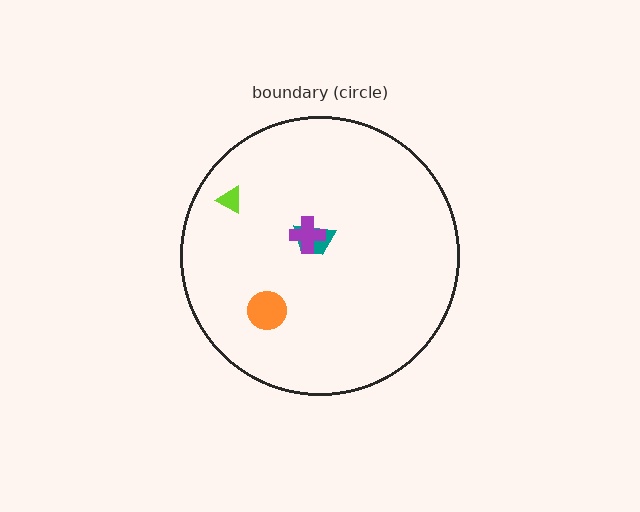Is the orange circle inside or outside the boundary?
Inside.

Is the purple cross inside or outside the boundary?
Inside.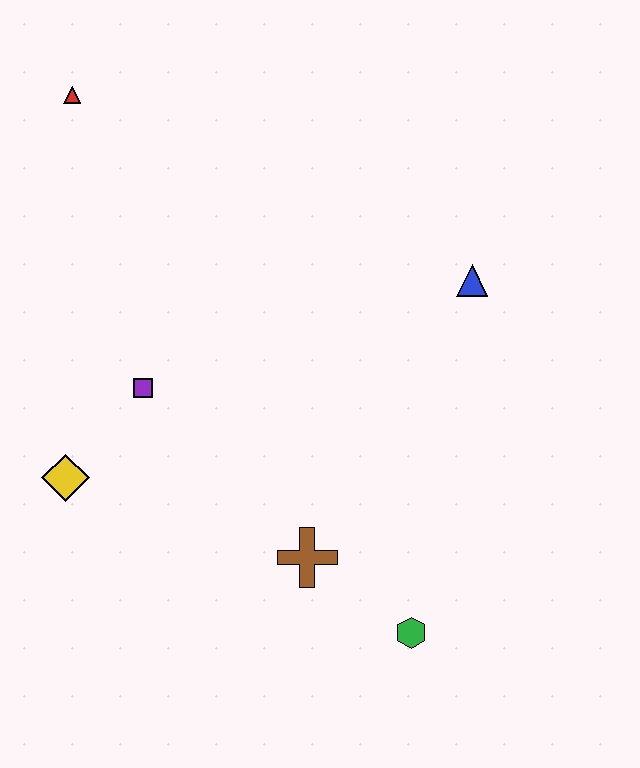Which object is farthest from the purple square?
The green hexagon is farthest from the purple square.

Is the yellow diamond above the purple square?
No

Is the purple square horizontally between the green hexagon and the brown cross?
No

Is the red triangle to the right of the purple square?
No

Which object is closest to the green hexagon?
The brown cross is closest to the green hexagon.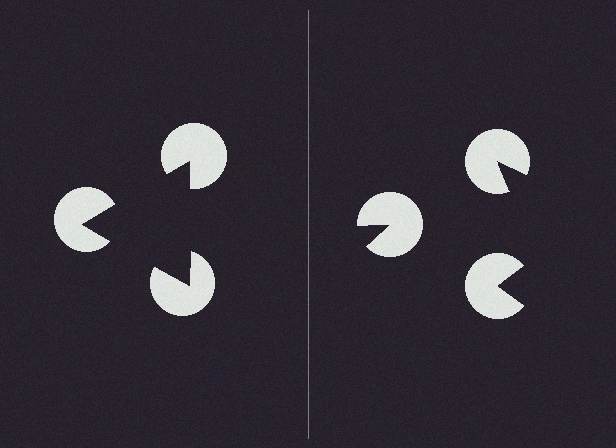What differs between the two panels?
The pac-man discs are positioned identically on both sides; only the wedge orientations differ. On the left they align to a triangle; on the right they are misaligned.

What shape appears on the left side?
An illusory triangle.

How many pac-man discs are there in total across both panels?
6 — 3 on each side.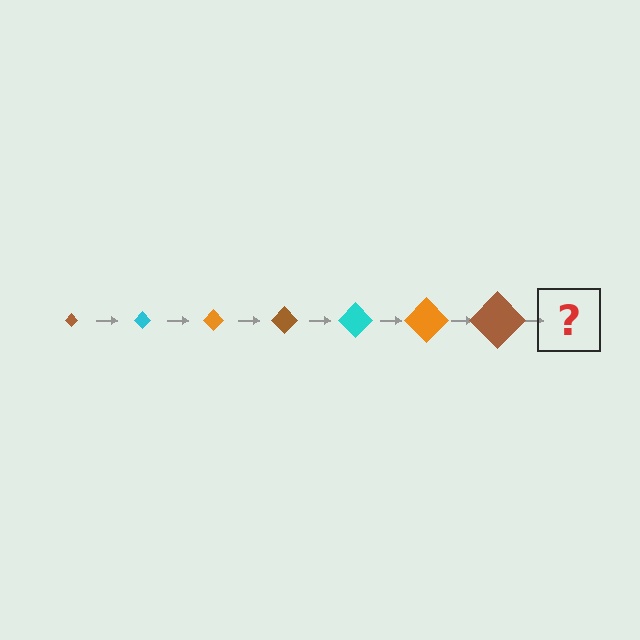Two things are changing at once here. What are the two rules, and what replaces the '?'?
The two rules are that the diamond grows larger each step and the color cycles through brown, cyan, and orange. The '?' should be a cyan diamond, larger than the previous one.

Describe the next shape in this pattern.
It should be a cyan diamond, larger than the previous one.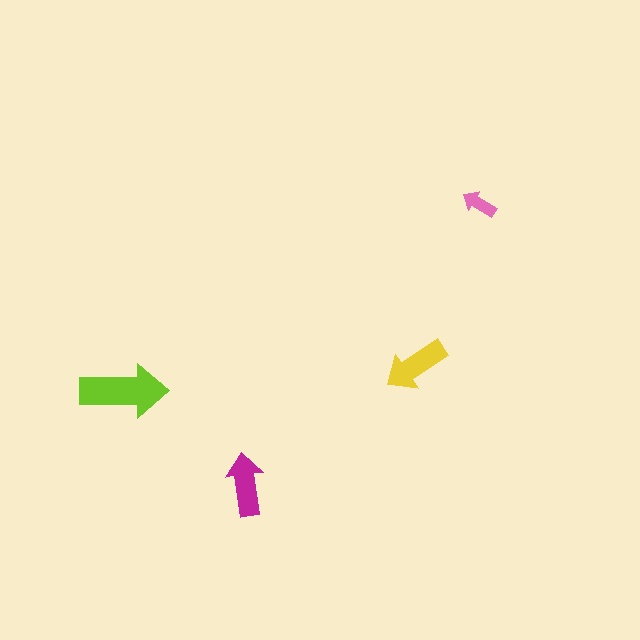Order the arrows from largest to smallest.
the lime one, the yellow one, the magenta one, the pink one.